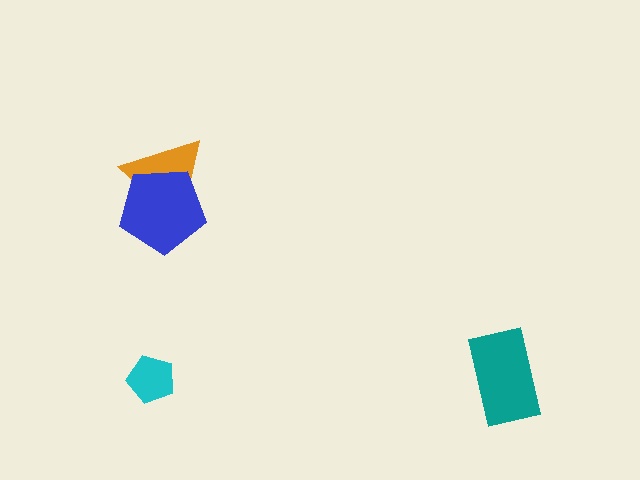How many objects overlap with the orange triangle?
1 object overlaps with the orange triangle.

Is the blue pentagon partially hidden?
No, no other shape covers it.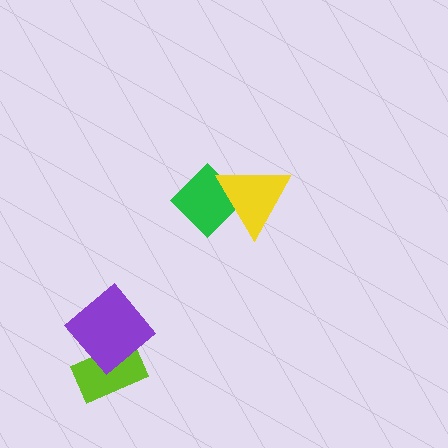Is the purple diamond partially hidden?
No, no other shape covers it.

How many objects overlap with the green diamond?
1 object overlaps with the green diamond.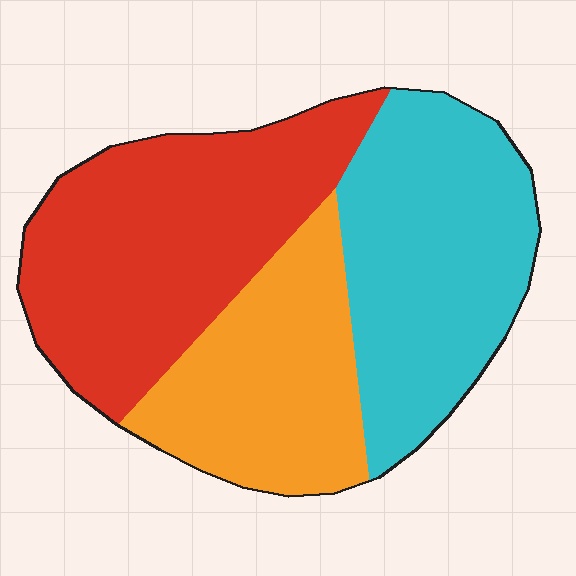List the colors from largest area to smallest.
From largest to smallest: red, cyan, orange.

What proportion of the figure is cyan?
Cyan takes up between a third and a half of the figure.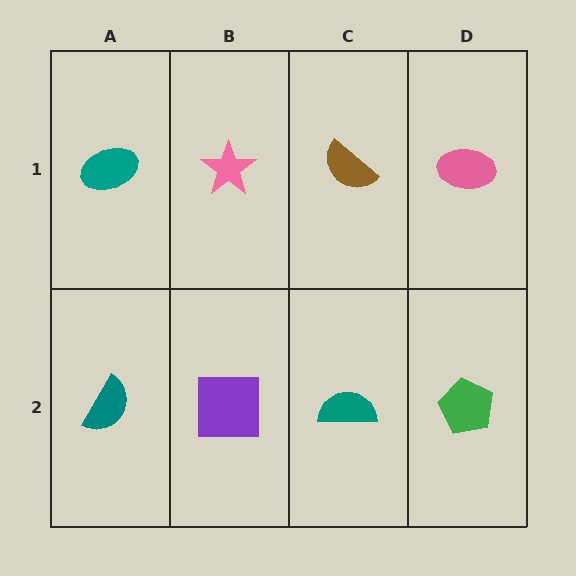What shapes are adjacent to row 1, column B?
A purple square (row 2, column B), a teal ellipse (row 1, column A), a brown semicircle (row 1, column C).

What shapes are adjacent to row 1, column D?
A green pentagon (row 2, column D), a brown semicircle (row 1, column C).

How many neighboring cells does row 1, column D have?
2.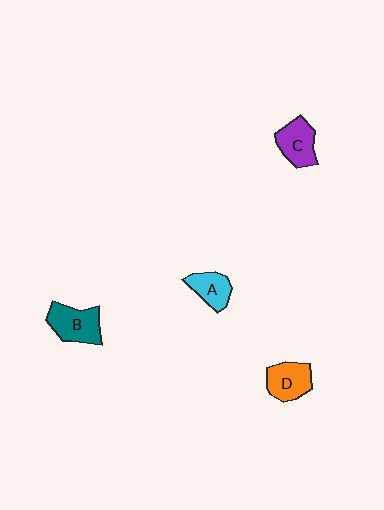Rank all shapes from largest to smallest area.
From largest to smallest: B (teal), D (orange), C (purple), A (cyan).